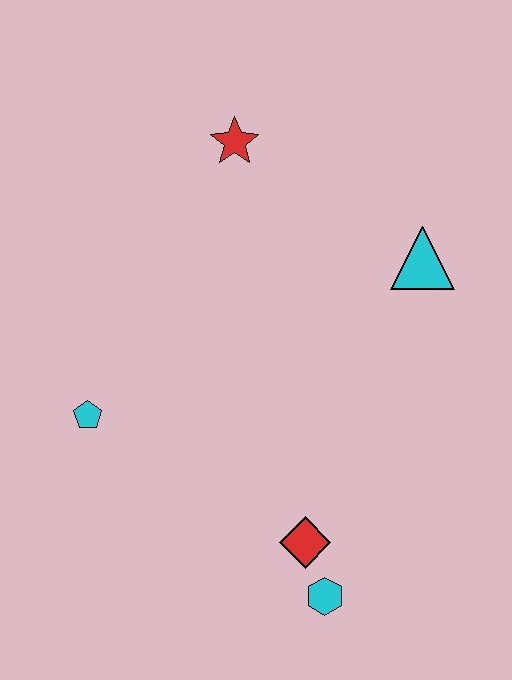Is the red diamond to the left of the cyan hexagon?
Yes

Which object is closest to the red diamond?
The cyan hexagon is closest to the red diamond.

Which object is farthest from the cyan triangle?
The cyan pentagon is farthest from the cyan triangle.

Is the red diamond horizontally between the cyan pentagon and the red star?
No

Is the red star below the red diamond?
No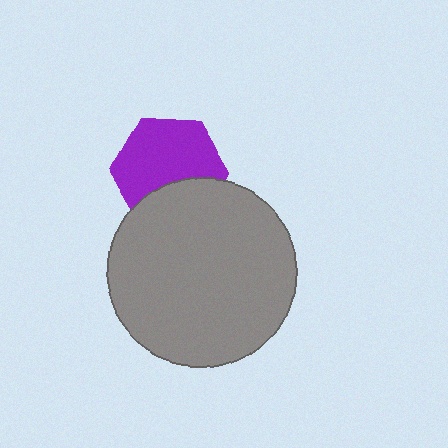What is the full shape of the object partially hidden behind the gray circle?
The partially hidden object is a purple hexagon.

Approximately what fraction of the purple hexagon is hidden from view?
Roughly 33% of the purple hexagon is hidden behind the gray circle.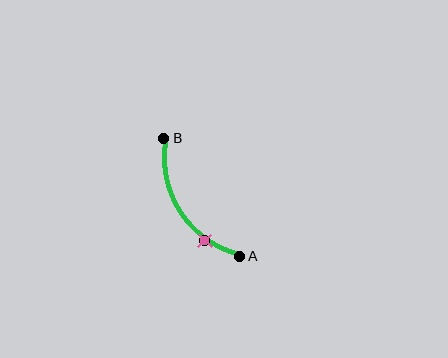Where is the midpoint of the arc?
The arc midpoint is the point on the curve farthest from the straight line joining A and B. It sits to the left of that line.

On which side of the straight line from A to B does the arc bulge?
The arc bulges to the left of the straight line connecting A and B.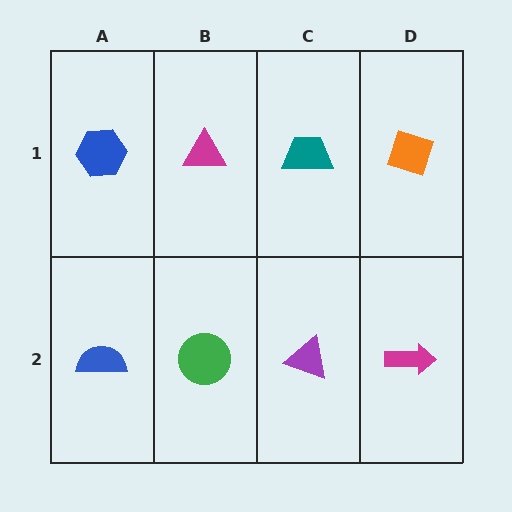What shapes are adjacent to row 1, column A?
A blue semicircle (row 2, column A), a magenta triangle (row 1, column B).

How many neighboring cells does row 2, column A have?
2.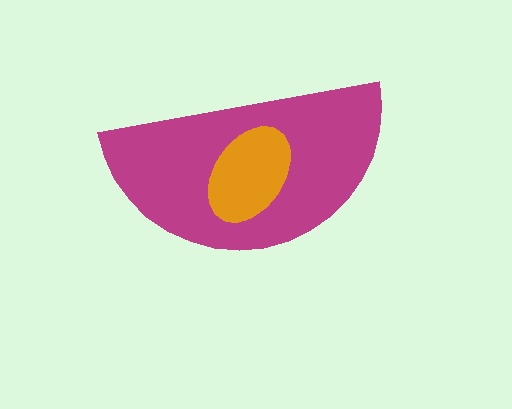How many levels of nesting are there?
2.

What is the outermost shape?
The magenta semicircle.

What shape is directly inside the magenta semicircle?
The orange ellipse.